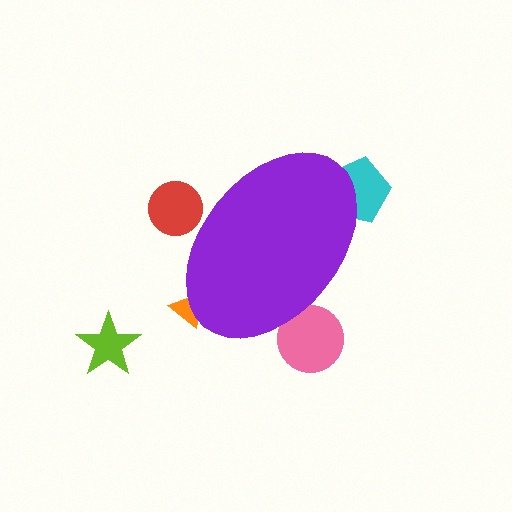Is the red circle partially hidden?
Yes, the red circle is partially hidden behind the purple ellipse.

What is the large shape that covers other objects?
A purple ellipse.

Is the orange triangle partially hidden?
Yes, the orange triangle is partially hidden behind the purple ellipse.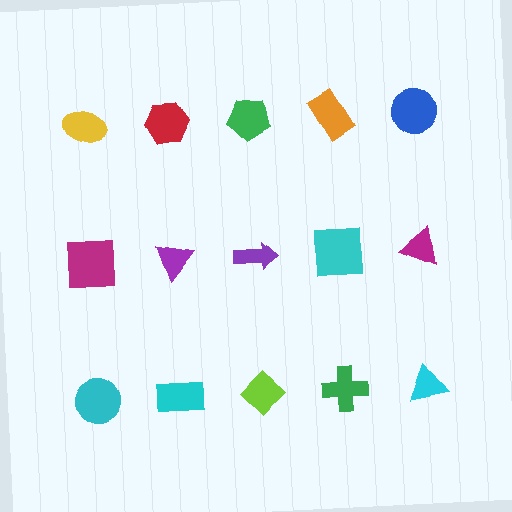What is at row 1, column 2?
A red hexagon.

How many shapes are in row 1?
5 shapes.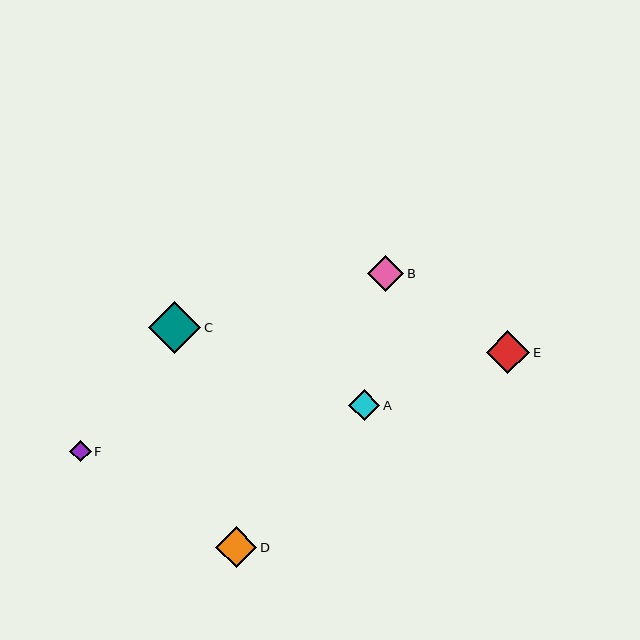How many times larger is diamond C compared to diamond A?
Diamond C is approximately 1.7 times the size of diamond A.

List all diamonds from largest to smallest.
From largest to smallest: C, E, D, B, A, F.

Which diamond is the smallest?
Diamond F is the smallest with a size of approximately 22 pixels.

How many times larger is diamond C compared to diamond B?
Diamond C is approximately 1.4 times the size of diamond B.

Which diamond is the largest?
Diamond C is the largest with a size of approximately 52 pixels.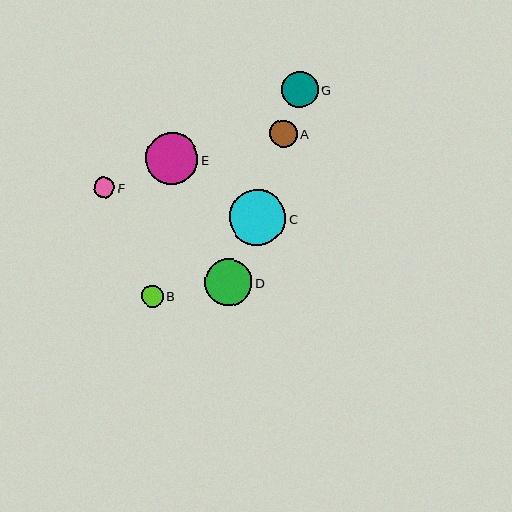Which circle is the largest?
Circle C is the largest with a size of approximately 56 pixels.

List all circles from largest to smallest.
From largest to smallest: C, E, D, G, A, B, F.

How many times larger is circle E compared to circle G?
Circle E is approximately 1.4 times the size of circle G.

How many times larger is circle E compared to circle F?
Circle E is approximately 2.5 times the size of circle F.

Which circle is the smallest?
Circle F is the smallest with a size of approximately 20 pixels.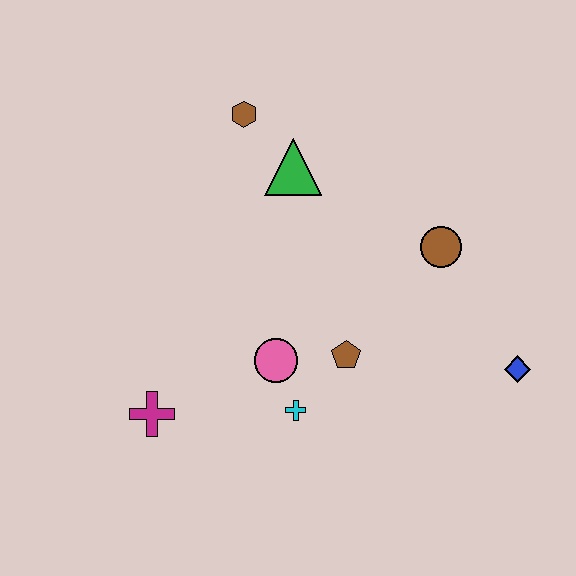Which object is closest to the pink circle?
The cyan cross is closest to the pink circle.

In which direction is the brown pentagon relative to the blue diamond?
The brown pentagon is to the left of the blue diamond.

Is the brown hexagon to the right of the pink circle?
No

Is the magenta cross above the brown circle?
No